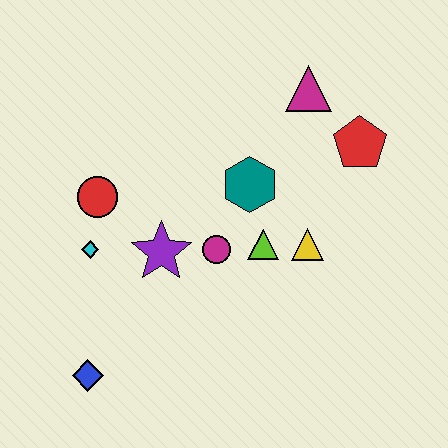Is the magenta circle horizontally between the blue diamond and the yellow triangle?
Yes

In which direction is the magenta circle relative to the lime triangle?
The magenta circle is to the left of the lime triangle.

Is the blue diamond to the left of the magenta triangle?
Yes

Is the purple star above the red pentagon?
No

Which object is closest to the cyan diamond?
The red circle is closest to the cyan diamond.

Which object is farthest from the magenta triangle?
The blue diamond is farthest from the magenta triangle.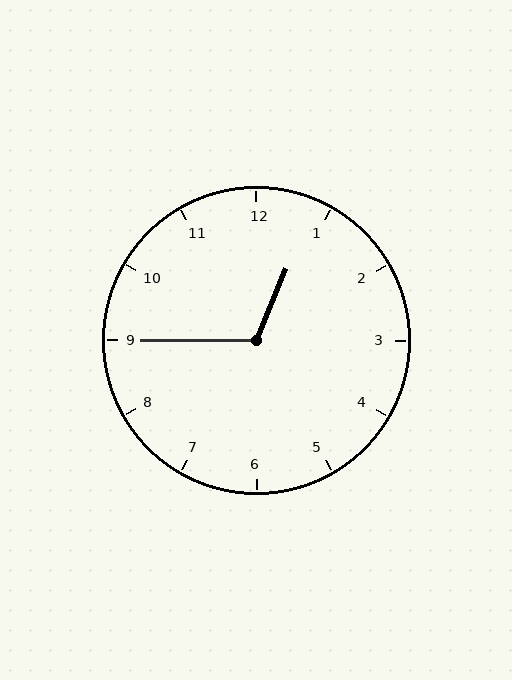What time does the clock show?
12:45.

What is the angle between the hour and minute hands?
Approximately 112 degrees.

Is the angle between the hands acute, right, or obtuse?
It is obtuse.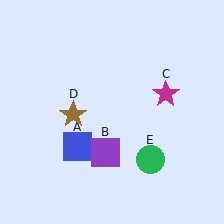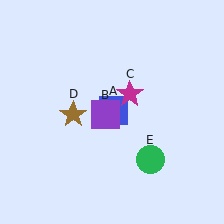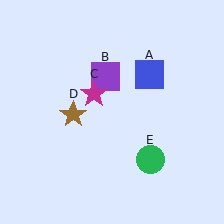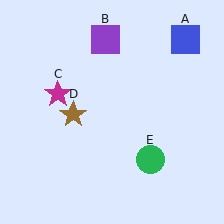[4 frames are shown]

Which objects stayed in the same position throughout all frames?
Brown star (object D) and green circle (object E) remained stationary.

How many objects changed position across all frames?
3 objects changed position: blue square (object A), purple square (object B), magenta star (object C).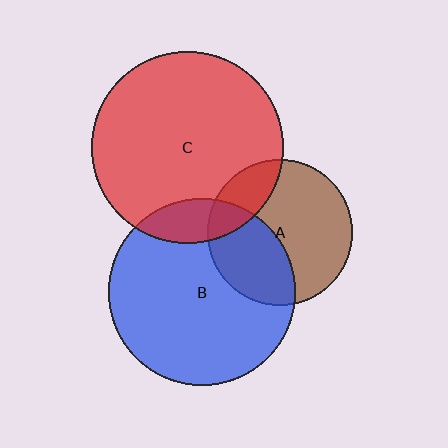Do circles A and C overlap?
Yes.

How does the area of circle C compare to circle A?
Approximately 1.7 times.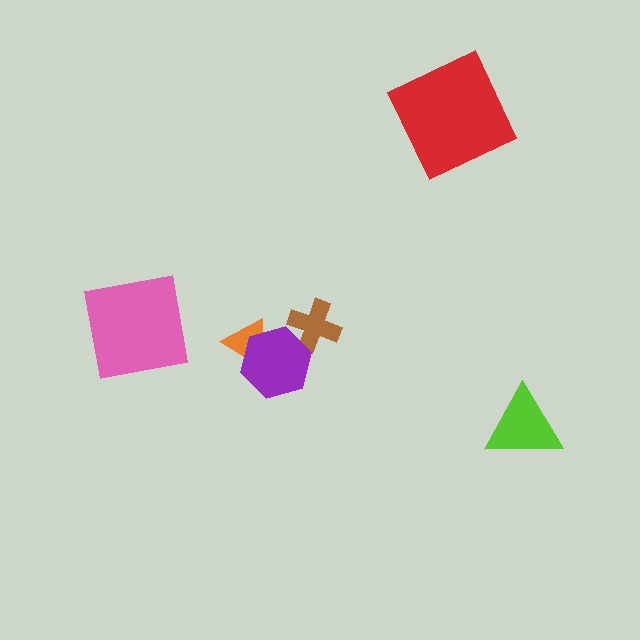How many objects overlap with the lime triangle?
0 objects overlap with the lime triangle.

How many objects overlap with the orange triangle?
1 object overlaps with the orange triangle.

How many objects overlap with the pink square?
0 objects overlap with the pink square.